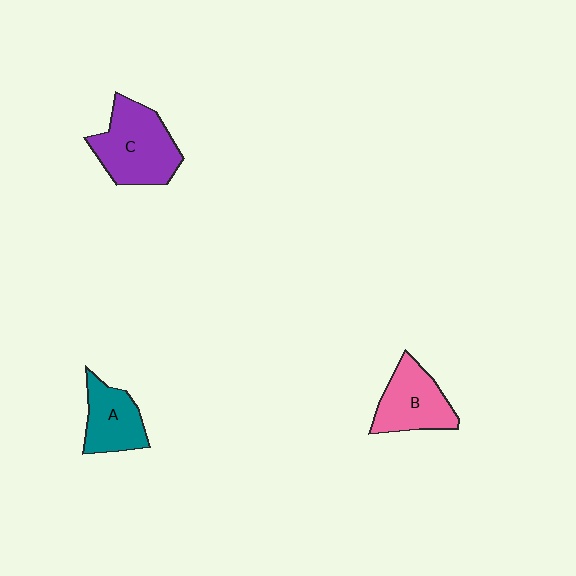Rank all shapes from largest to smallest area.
From largest to smallest: C (purple), B (pink), A (teal).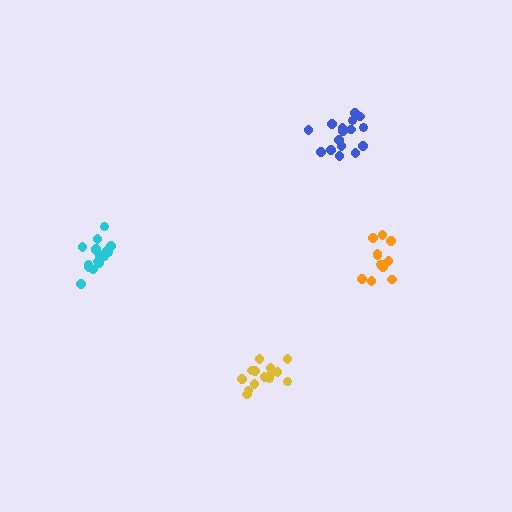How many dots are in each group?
Group 1: 17 dots, Group 2: 14 dots, Group 3: 16 dots, Group 4: 12 dots (59 total).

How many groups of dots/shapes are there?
There are 4 groups.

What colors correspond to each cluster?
The clusters are colored: cyan, yellow, blue, orange.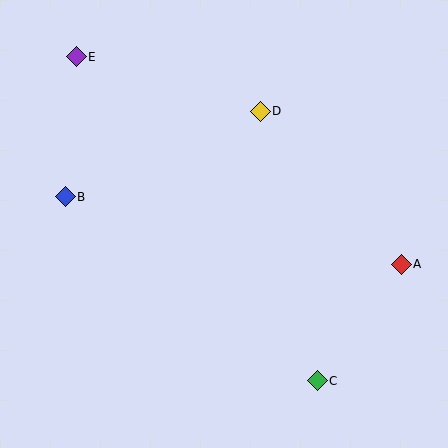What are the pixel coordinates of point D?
Point D is at (260, 111).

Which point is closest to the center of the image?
Point D at (260, 111) is closest to the center.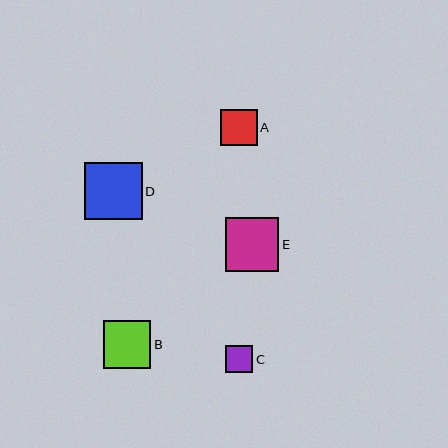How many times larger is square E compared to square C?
Square E is approximately 2.0 times the size of square C.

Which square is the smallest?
Square C is the smallest with a size of approximately 27 pixels.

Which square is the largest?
Square D is the largest with a size of approximately 58 pixels.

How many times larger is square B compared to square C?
Square B is approximately 1.8 times the size of square C.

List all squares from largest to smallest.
From largest to smallest: D, E, B, A, C.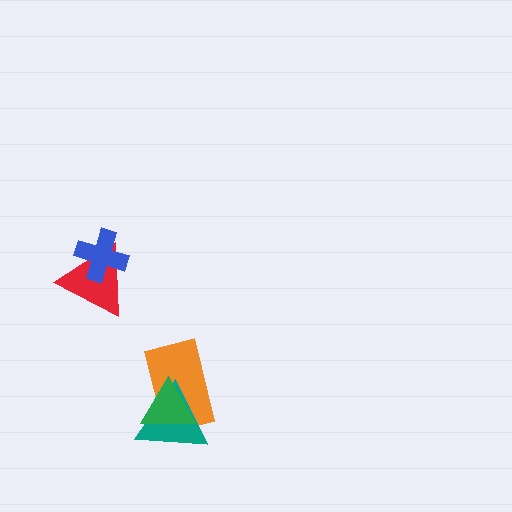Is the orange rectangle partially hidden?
Yes, it is partially covered by another shape.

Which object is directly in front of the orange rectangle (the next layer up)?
The teal triangle is directly in front of the orange rectangle.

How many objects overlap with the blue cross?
1 object overlaps with the blue cross.